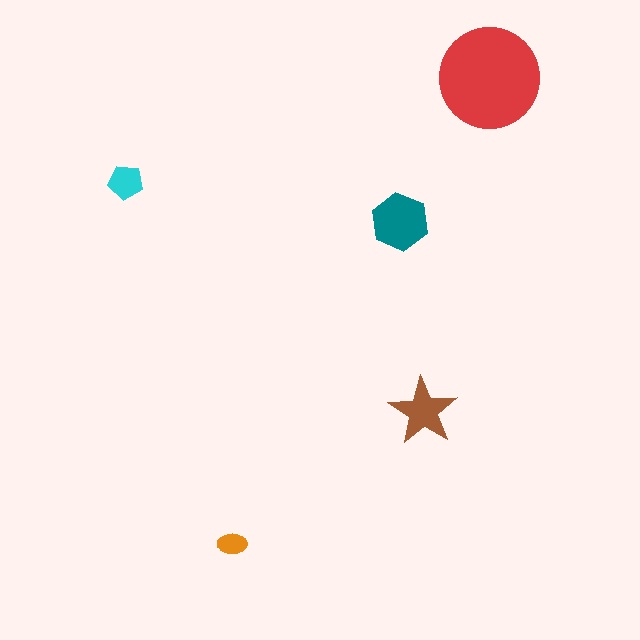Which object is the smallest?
The orange ellipse.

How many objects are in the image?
There are 5 objects in the image.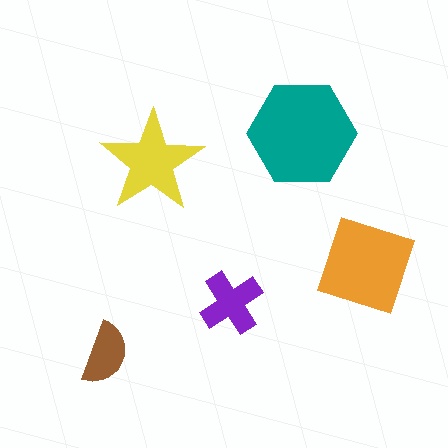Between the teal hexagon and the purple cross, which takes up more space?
The teal hexagon.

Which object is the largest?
The teal hexagon.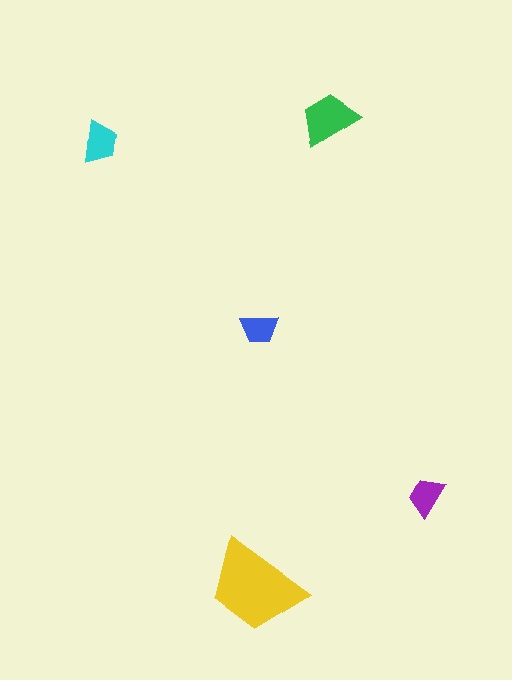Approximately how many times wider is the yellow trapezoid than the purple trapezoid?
About 2.5 times wider.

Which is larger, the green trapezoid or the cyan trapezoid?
The green one.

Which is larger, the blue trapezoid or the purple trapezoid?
The purple one.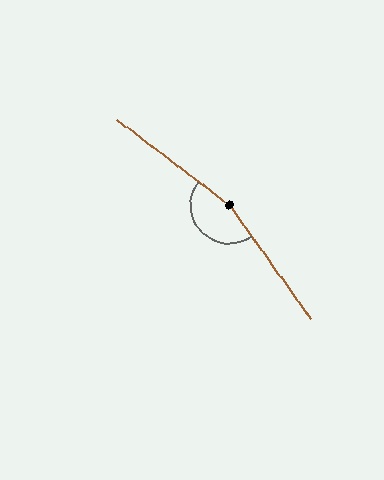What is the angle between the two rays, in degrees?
Approximately 162 degrees.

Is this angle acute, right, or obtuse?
It is obtuse.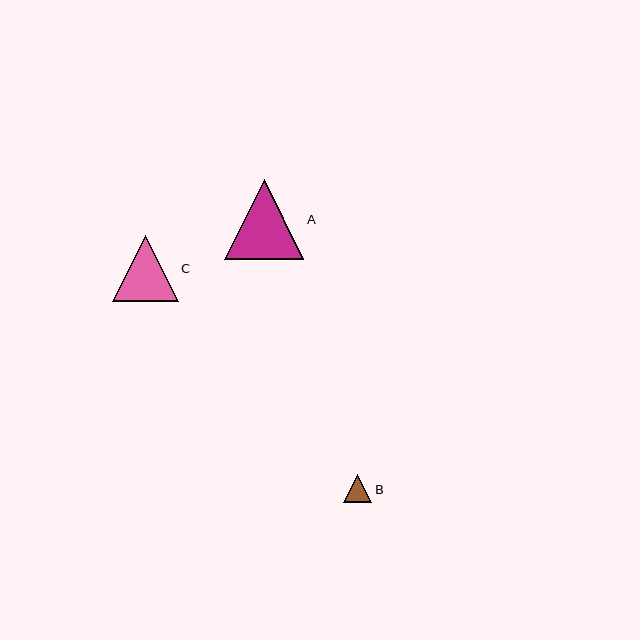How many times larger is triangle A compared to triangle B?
Triangle A is approximately 2.8 times the size of triangle B.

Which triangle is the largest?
Triangle A is the largest with a size of approximately 80 pixels.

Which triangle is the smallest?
Triangle B is the smallest with a size of approximately 28 pixels.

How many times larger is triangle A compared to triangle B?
Triangle A is approximately 2.8 times the size of triangle B.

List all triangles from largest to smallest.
From largest to smallest: A, C, B.